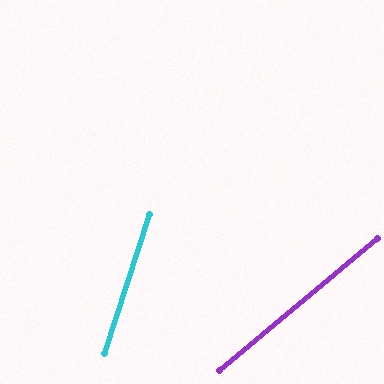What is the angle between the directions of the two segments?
Approximately 32 degrees.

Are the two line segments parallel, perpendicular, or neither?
Neither parallel nor perpendicular — they differ by about 32°.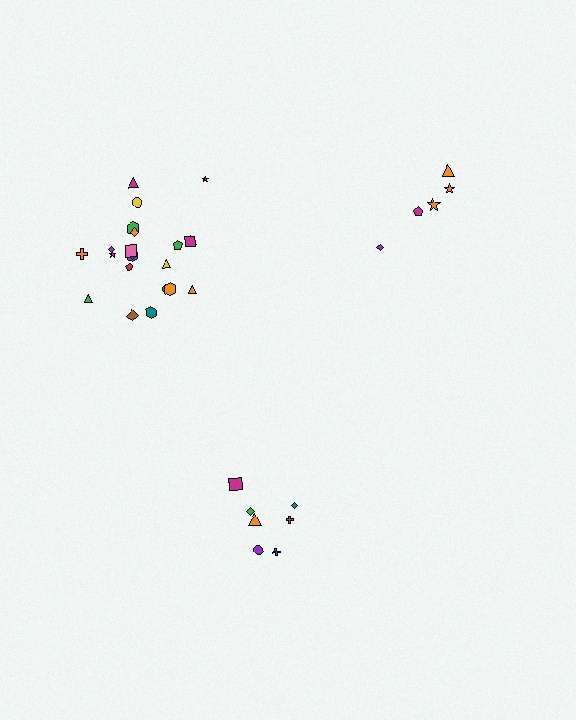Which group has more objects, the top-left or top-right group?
The top-left group.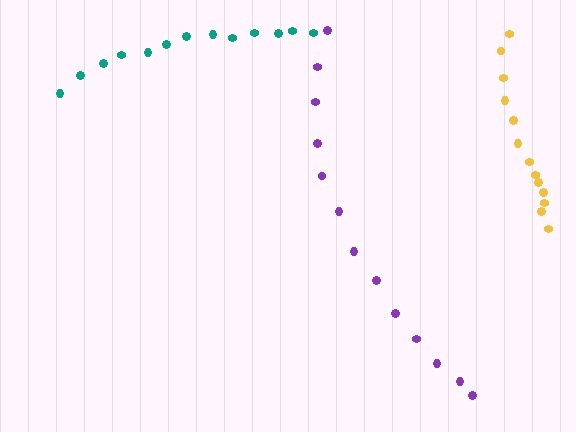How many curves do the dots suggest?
There are 3 distinct paths.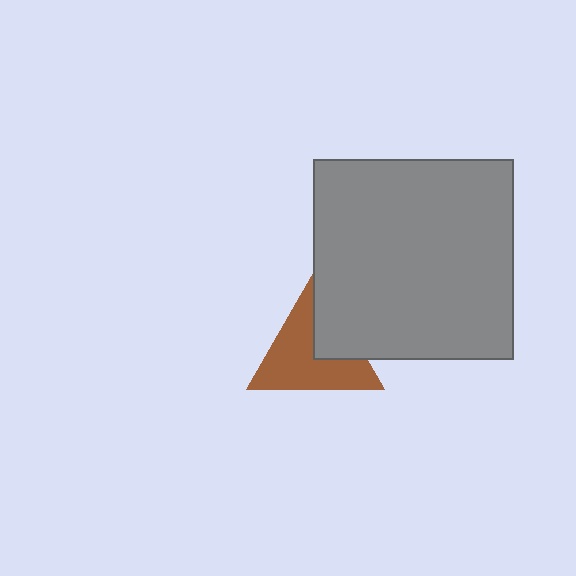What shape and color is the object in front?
The object in front is a gray square.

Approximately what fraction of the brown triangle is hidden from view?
Roughly 30% of the brown triangle is hidden behind the gray square.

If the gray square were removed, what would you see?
You would see the complete brown triangle.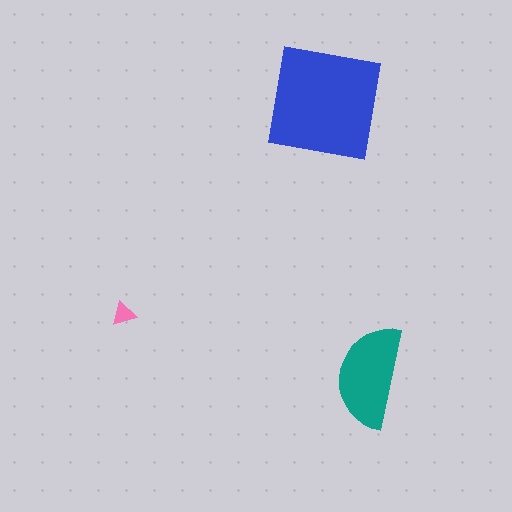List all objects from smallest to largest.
The pink triangle, the teal semicircle, the blue square.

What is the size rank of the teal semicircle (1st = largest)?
2nd.